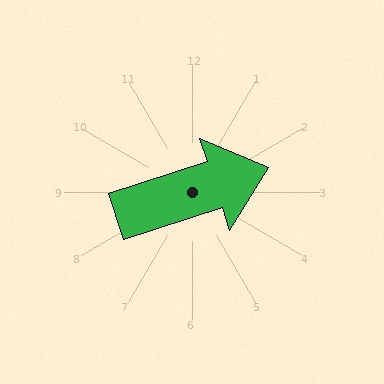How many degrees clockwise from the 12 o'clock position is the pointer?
Approximately 72 degrees.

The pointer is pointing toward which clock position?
Roughly 2 o'clock.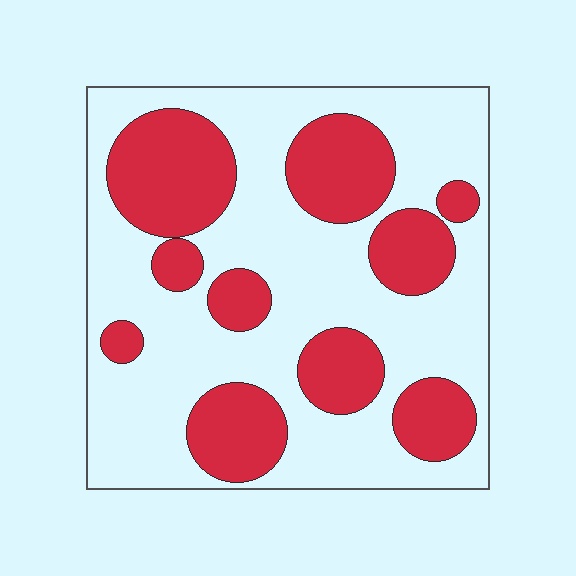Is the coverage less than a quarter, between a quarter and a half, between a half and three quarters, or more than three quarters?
Between a quarter and a half.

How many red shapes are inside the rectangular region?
10.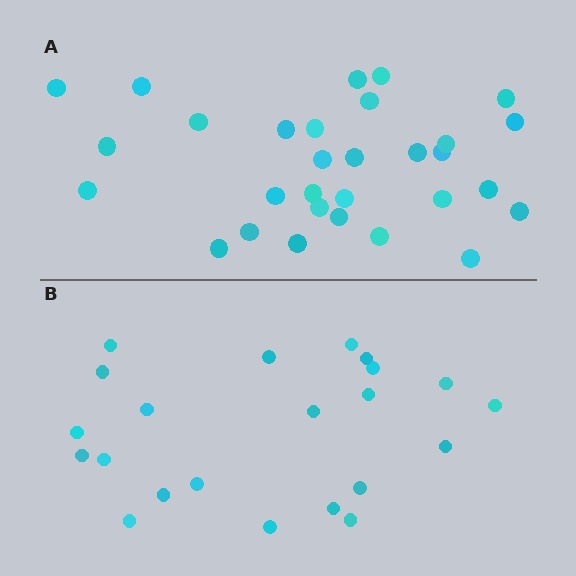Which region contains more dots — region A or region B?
Region A (the top region) has more dots.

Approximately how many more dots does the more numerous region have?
Region A has roughly 8 or so more dots than region B.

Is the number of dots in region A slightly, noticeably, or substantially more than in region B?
Region A has noticeably more, but not dramatically so. The ratio is roughly 1.4 to 1.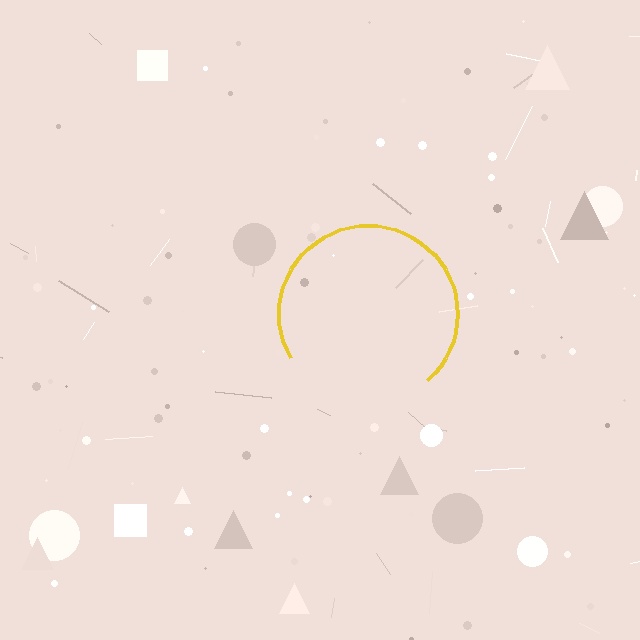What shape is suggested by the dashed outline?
The dashed outline suggests a circle.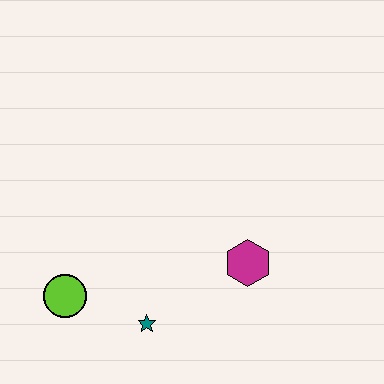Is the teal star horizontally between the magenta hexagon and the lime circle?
Yes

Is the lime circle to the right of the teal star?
No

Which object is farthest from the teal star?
The magenta hexagon is farthest from the teal star.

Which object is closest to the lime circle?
The teal star is closest to the lime circle.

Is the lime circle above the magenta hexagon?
No